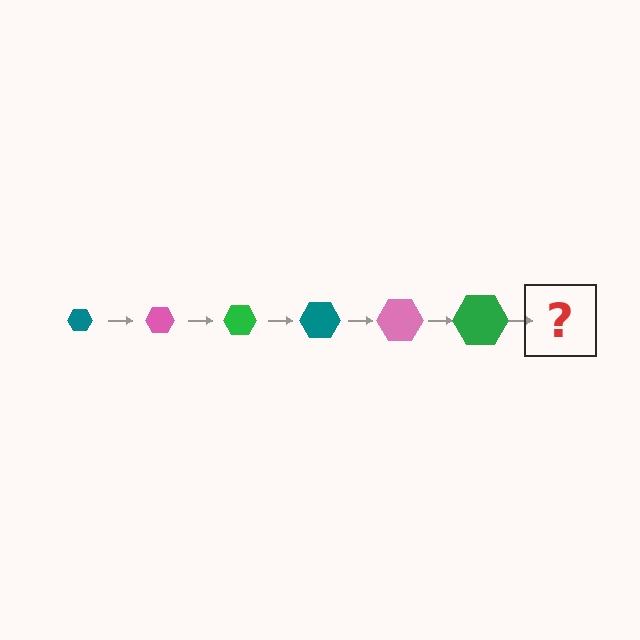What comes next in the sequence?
The next element should be a teal hexagon, larger than the previous one.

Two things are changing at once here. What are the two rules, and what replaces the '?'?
The two rules are that the hexagon grows larger each step and the color cycles through teal, pink, and green. The '?' should be a teal hexagon, larger than the previous one.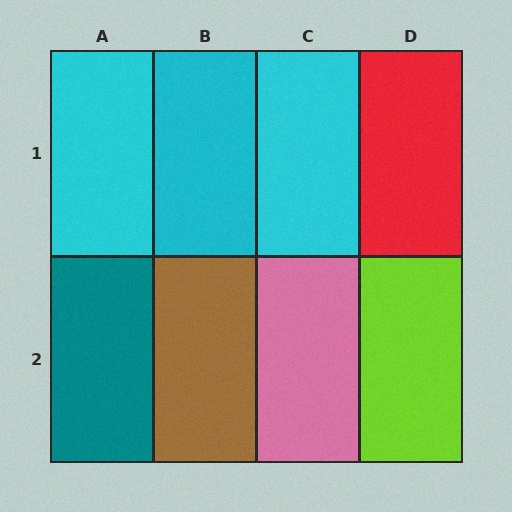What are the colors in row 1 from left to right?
Cyan, cyan, cyan, red.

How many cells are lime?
1 cell is lime.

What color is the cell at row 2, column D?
Lime.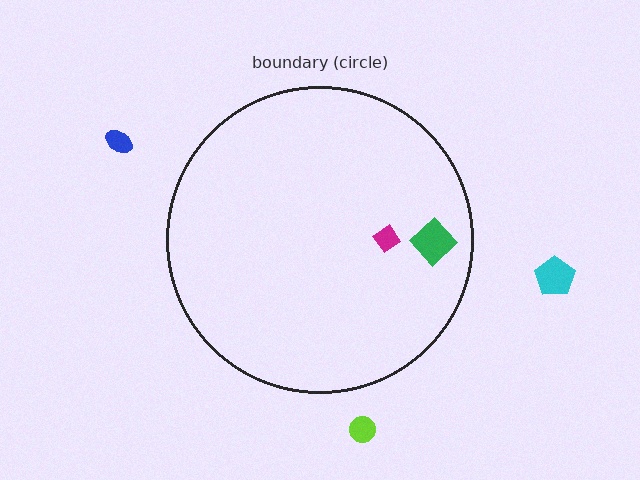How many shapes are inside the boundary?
2 inside, 3 outside.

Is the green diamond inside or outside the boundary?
Inside.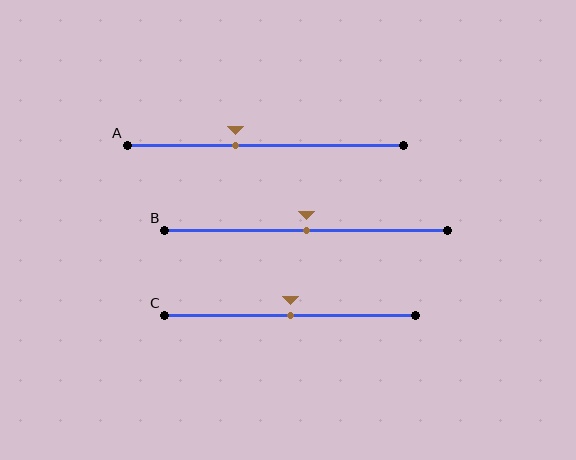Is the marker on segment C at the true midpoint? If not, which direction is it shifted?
Yes, the marker on segment C is at the true midpoint.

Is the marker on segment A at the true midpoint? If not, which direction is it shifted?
No, the marker on segment A is shifted to the left by about 11% of the segment length.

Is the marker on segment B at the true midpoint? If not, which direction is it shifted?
Yes, the marker on segment B is at the true midpoint.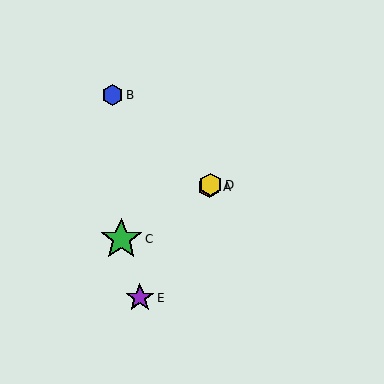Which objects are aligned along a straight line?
Objects A, D, E are aligned along a straight line.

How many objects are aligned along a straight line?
3 objects (A, D, E) are aligned along a straight line.